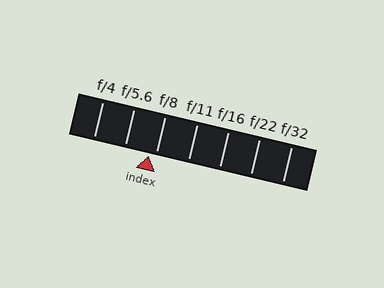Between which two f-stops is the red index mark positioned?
The index mark is between f/5.6 and f/8.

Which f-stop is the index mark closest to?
The index mark is closest to f/8.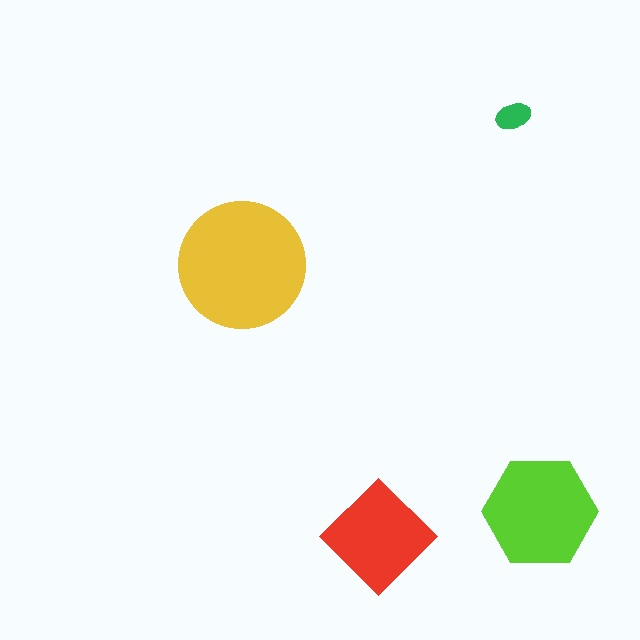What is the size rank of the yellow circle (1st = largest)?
1st.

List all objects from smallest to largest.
The green ellipse, the red diamond, the lime hexagon, the yellow circle.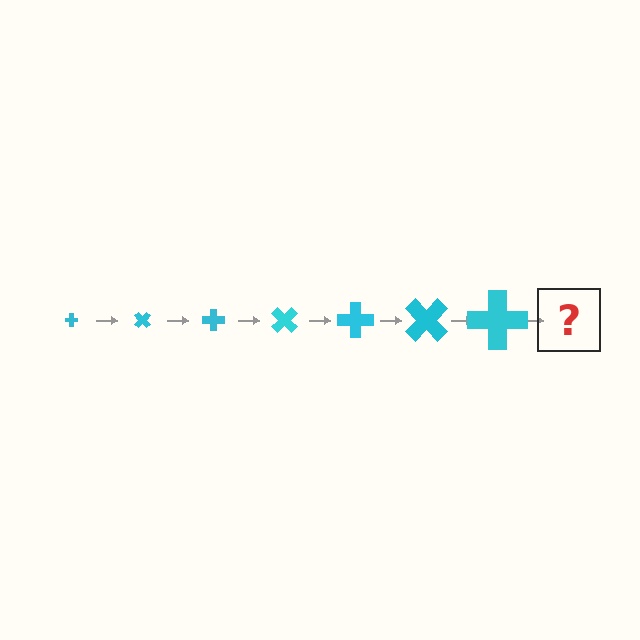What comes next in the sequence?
The next element should be a cross, larger than the previous one and rotated 315 degrees from the start.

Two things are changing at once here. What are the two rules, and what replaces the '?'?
The two rules are that the cross grows larger each step and it rotates 45 degrees each step. The '?' should be a cross, larger than the previous one and rotated 315 degrees from the start.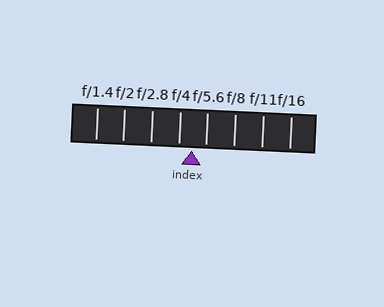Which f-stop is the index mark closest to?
The index mark is closest to f/4.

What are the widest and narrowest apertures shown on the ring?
The widest aperture shown is f/1.4 and the narrowest is f/16.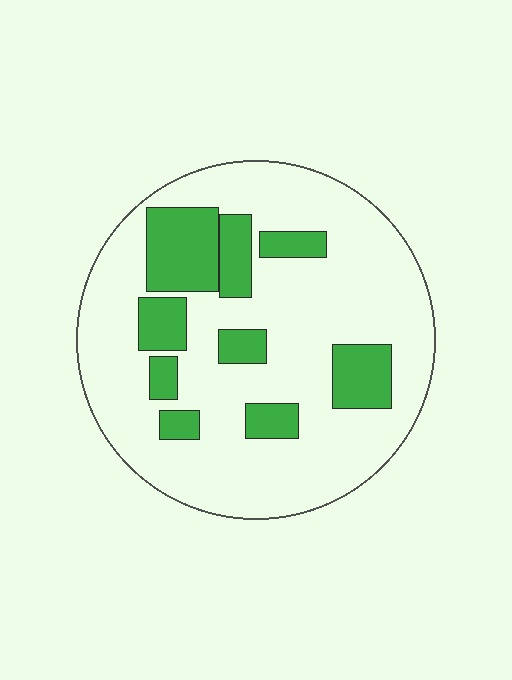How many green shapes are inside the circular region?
9.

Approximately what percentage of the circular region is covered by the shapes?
Approximately 25%.